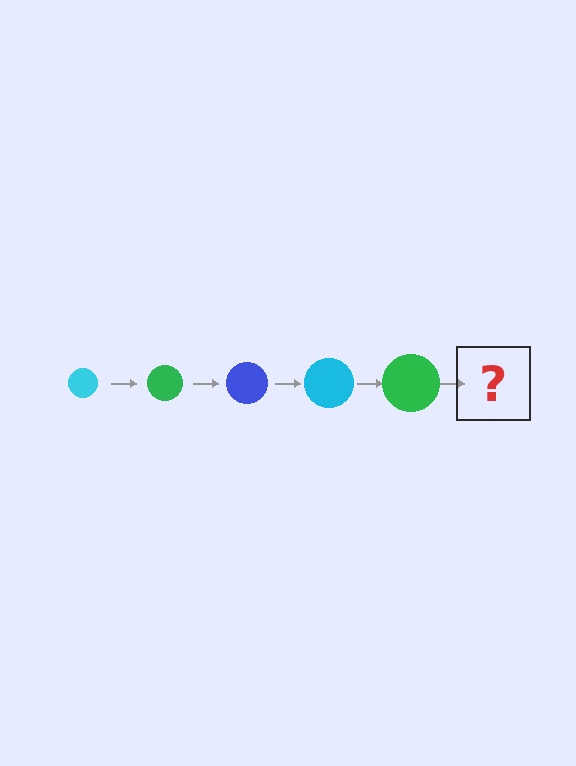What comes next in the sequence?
The next element should be a blue circle, larger than the previous one.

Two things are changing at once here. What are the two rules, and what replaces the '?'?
The two rules are that the circle grows larger each step and the color cycles through cyan, green, and blue. The '?' should be a blue circle, larger than the previous one.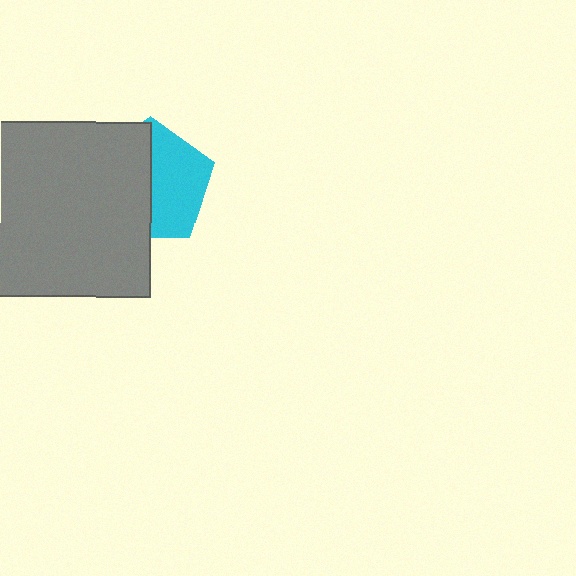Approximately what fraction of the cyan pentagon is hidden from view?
Roughly 52% of the cyan pentagon is hidden behind the gray rectangle.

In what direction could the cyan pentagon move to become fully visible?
The cyan pentagon could move right. That would shift it out from behind the gray rectangle entirely.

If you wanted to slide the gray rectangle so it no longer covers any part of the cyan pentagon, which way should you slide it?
Slide it left — that is the most direct way to separate the two shapes.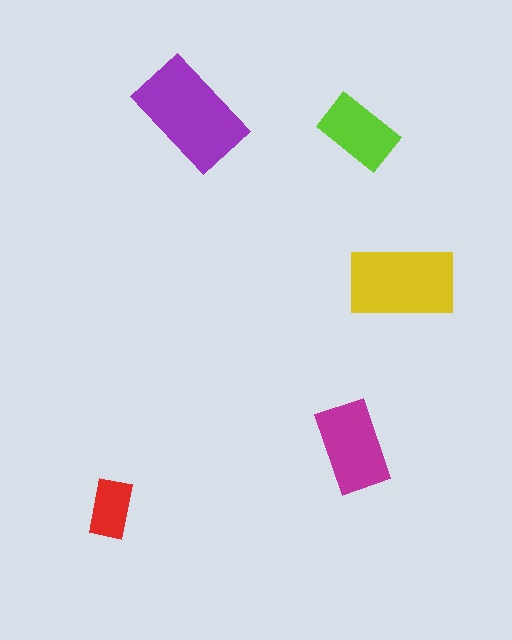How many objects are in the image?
There are 5 objects in the image.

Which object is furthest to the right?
The yellow rectangle is rightmost.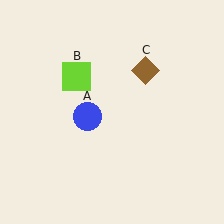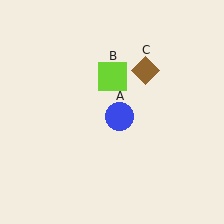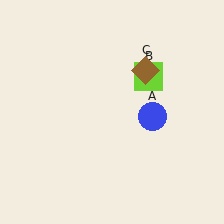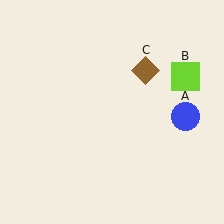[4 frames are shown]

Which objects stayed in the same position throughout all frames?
Brown diamond (object C) remained stationary.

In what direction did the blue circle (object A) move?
The blue circle (object A) moved right.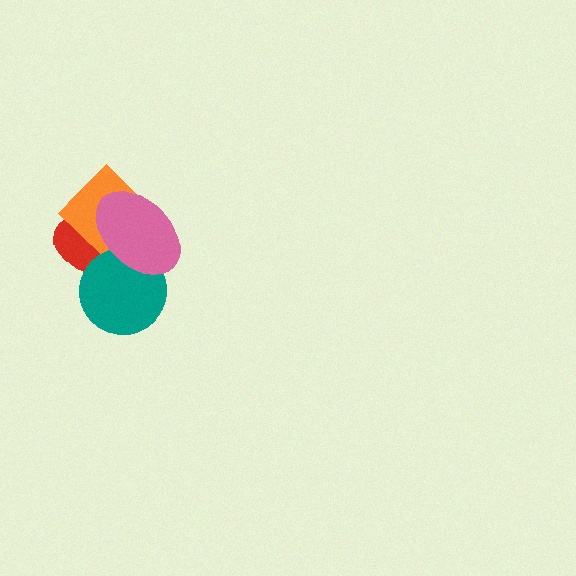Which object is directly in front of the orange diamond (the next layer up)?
The teal circle is directly in front of the orange diamond.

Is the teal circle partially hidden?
Yes, it is partially covered by another shape.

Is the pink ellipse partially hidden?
No, no other shape covers it.